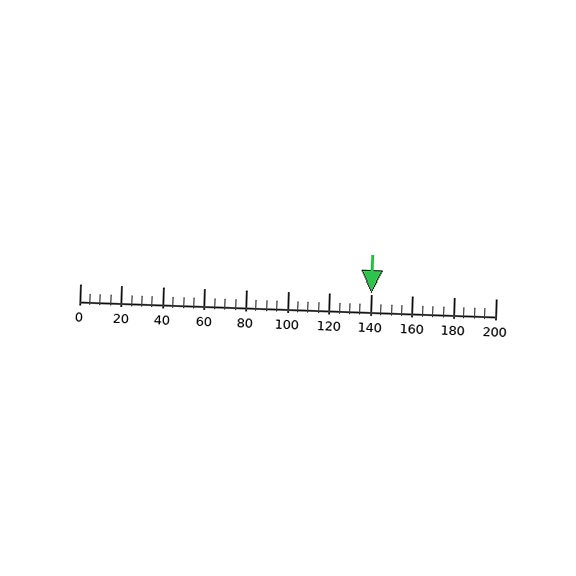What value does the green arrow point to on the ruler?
The green arrow points to approximately 140.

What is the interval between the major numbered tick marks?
The major tick marks are spaced 20 units apart.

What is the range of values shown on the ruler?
The ruler shows values from 0 to 200.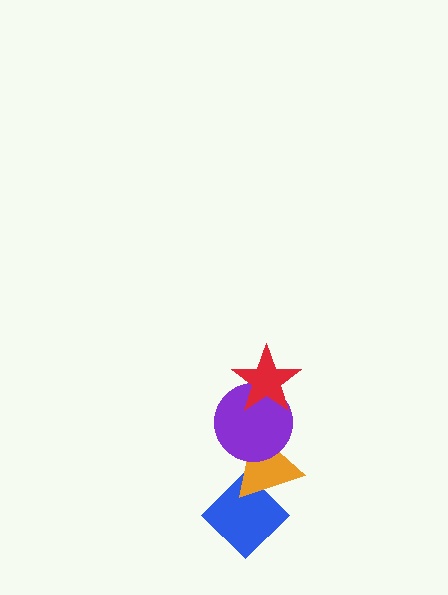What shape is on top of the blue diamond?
The orange triangle is on top of the blue diamond.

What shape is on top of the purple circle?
The red star is on top of the purple circle.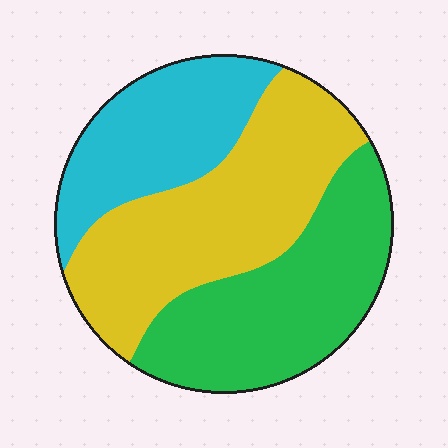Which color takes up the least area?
Cyan, at roughly 25%.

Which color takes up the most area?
Yellow, at roughly 40%.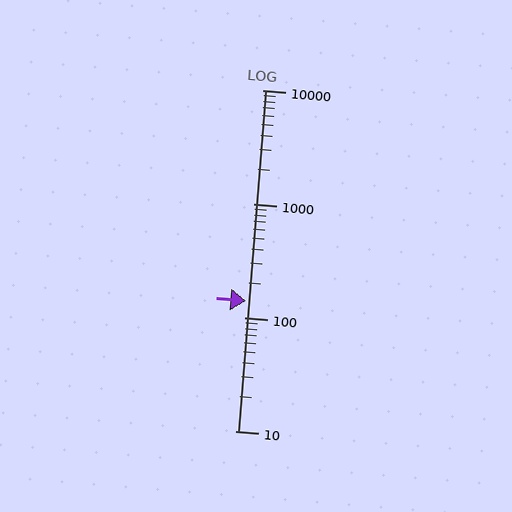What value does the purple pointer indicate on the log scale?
The pointer indicates approximately 140.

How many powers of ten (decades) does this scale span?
The scale spans 3 decades, from 10 to 10000.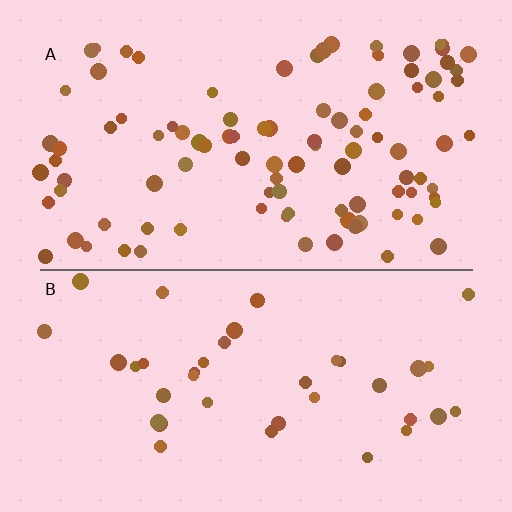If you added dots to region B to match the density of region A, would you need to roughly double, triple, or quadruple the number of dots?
Approximately triple.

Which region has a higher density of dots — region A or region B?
A (the top).